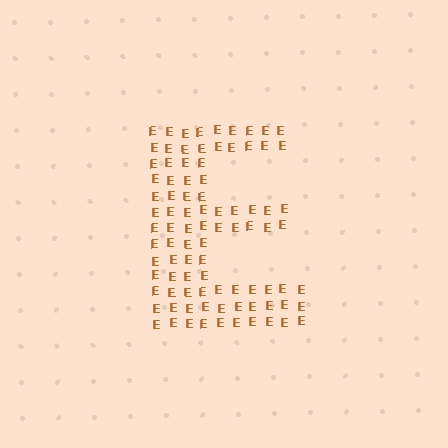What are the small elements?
The small elements are letter E's.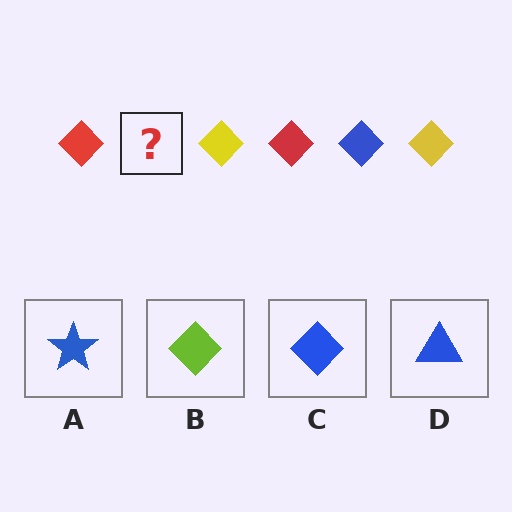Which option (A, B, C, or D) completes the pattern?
C.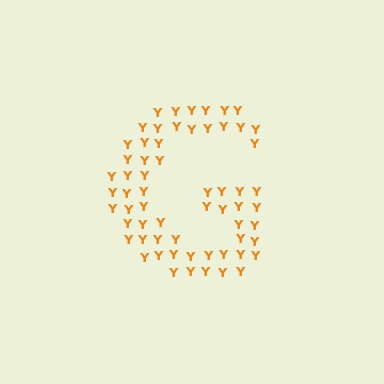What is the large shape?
The large shape is the letter G.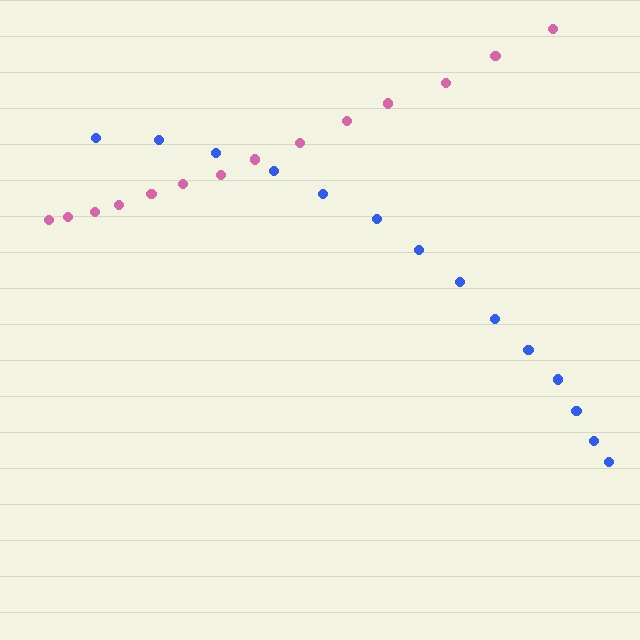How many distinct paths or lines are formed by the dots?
There are 2 distinct paths.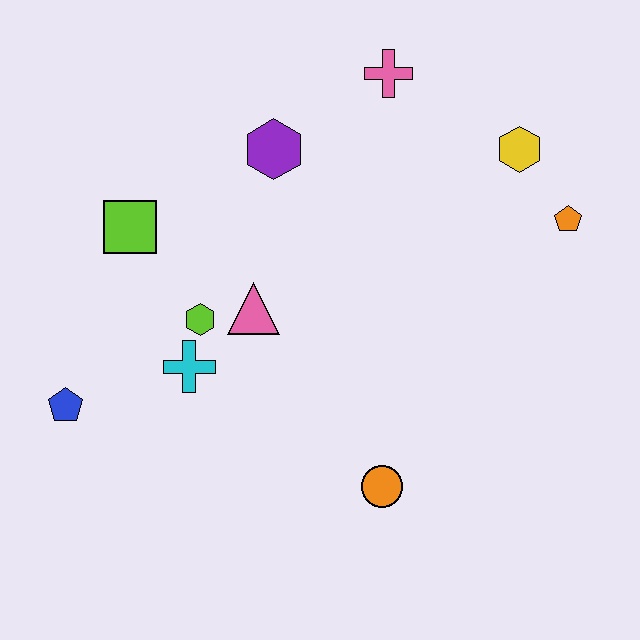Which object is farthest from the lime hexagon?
The orange pentagon is farthest from the lime hexagon.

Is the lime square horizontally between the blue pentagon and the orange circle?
Yes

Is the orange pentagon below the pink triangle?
No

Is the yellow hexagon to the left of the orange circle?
No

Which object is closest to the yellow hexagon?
The orange pentagon is closest to the yellow hexagon.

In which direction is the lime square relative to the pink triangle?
The lime square is to the left of the pink triangle.